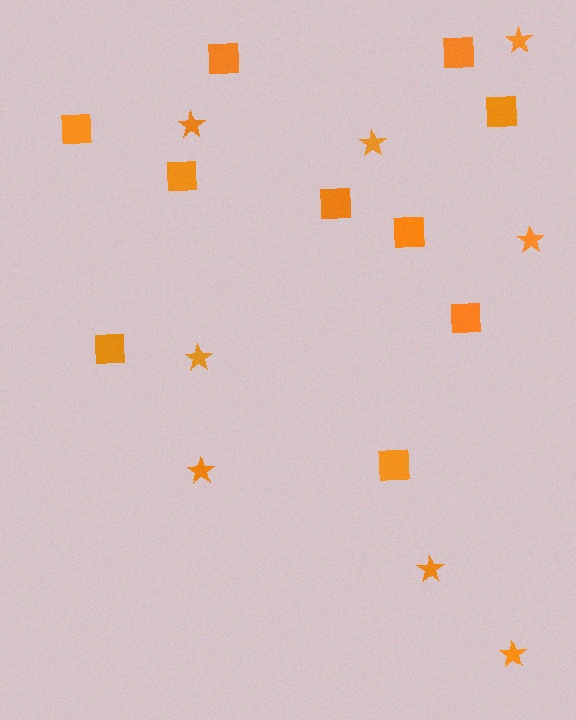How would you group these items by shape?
There are 2 groups: one group of squares (10) and one group of stars (8).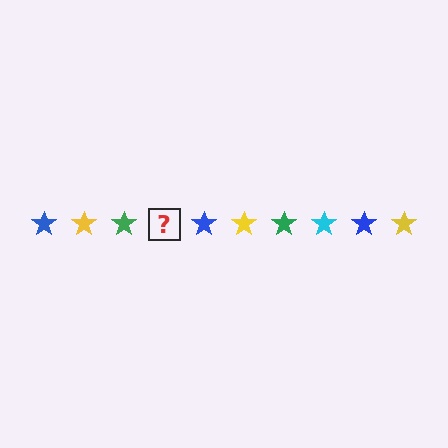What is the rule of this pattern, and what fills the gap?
The rule is that the pattern cycles through blue, yellow, green, cyan stars. The gap should be filled with a cyan star.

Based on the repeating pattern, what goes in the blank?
The blank should be a cyan star.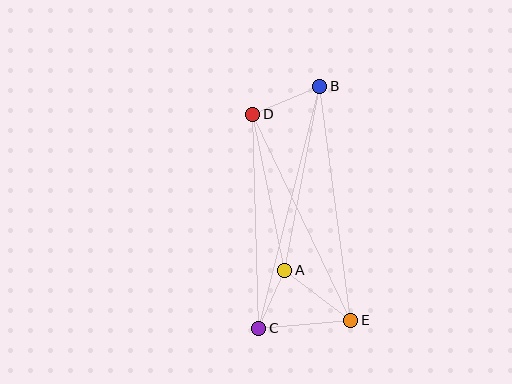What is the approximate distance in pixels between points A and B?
The distance between A and B is approximately 188 pixels.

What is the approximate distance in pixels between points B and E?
The distance between B and E is approximately 236 pixels.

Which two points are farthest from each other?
Points B and C are farthest from each other.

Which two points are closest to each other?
Points A and C are closest to each other.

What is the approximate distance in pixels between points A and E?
The distance between A and E is approximately 83 pixels.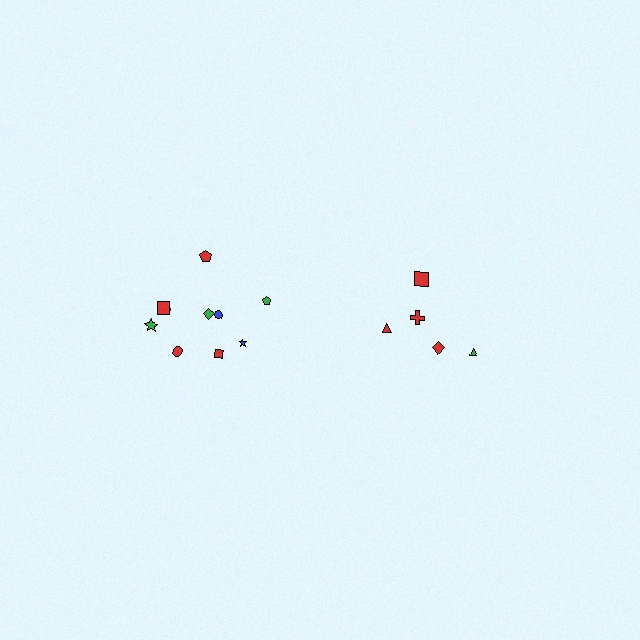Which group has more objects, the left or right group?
The left group.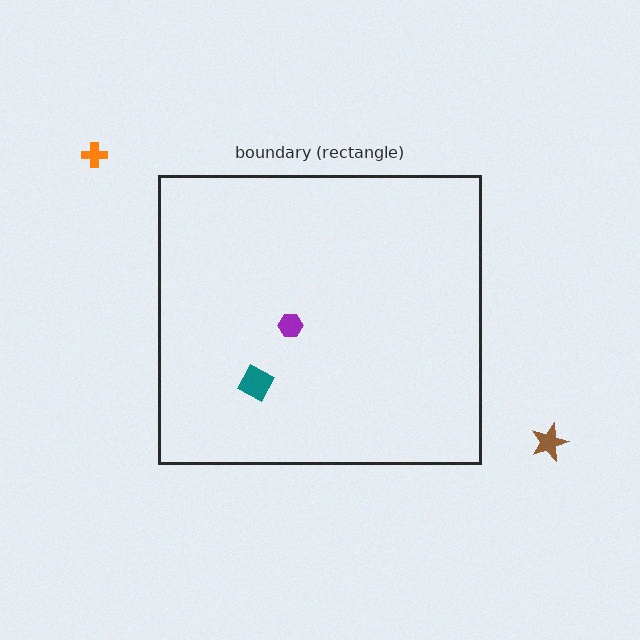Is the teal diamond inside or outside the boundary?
Inside.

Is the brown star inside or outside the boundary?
Outside.